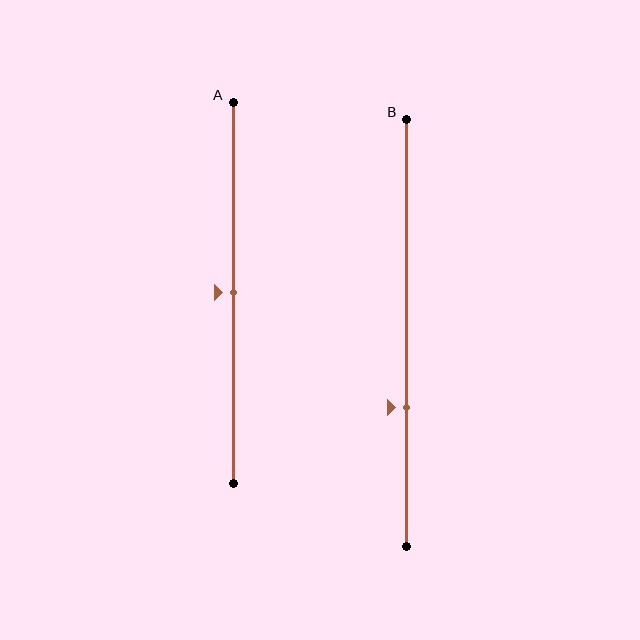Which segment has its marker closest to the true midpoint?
Segment A has its marker closest to the true midpoint.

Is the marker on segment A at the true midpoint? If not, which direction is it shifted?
Yes, the marker on segment A is at the true midpoint.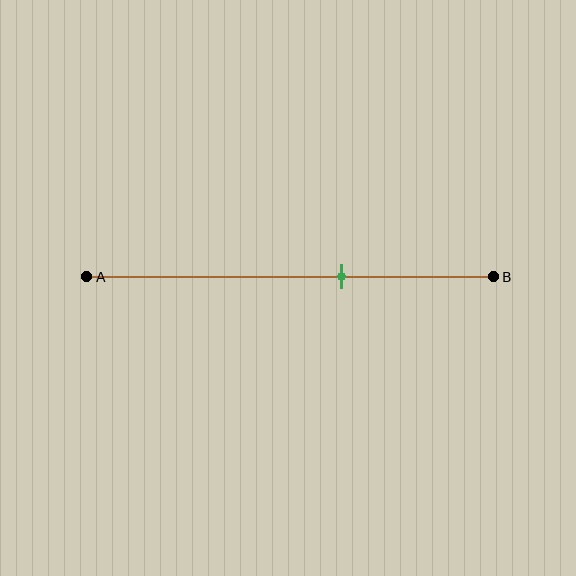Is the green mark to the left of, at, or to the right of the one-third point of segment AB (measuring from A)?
The green mark is to the right of the one-third point of segment AB.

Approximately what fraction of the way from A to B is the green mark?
The green mark is approximately 65% of the way from A to B.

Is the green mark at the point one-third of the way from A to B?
No, the mark is at about 65% from A, not at the 33% one-third point.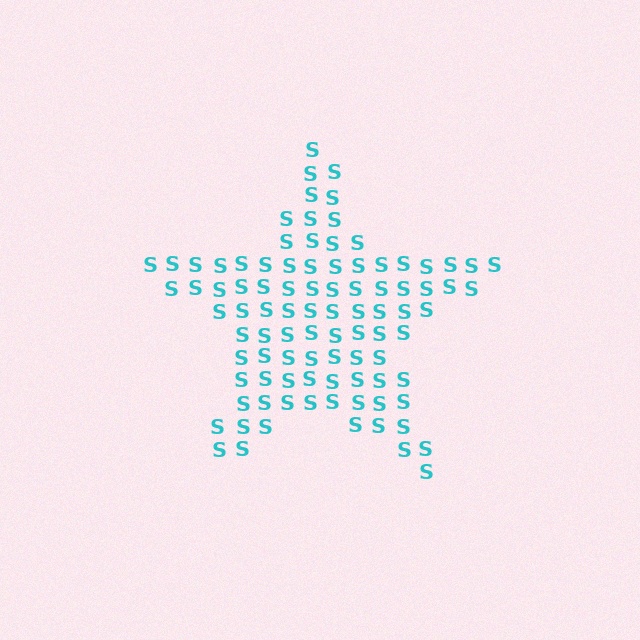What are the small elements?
The small elements are letter S's.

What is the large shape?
The large shape is a star.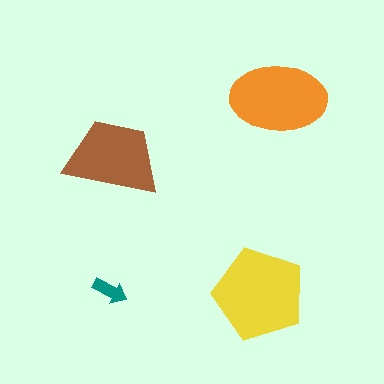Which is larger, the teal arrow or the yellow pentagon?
The yellow pentagon.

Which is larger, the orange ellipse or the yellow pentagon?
The yellow pentagon.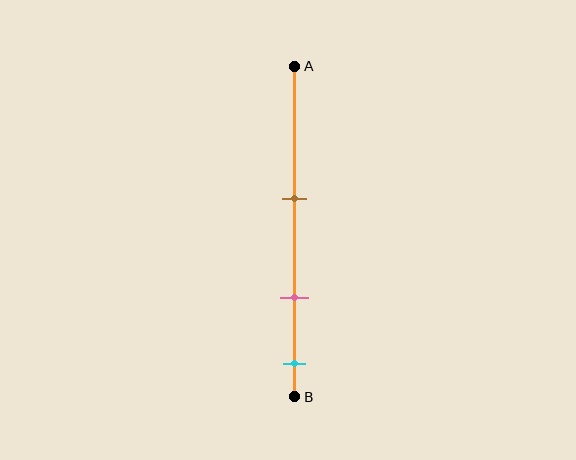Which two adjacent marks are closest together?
The pink and cyan marks are the closest adjacent pair.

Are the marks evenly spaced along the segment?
Yes, the marks are approximately evenly spaced.